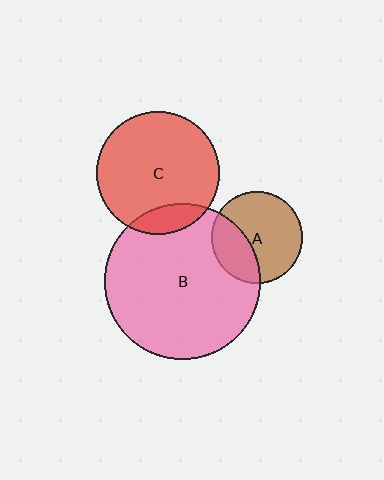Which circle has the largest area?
Circle B (pink).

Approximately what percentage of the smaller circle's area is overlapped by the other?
Approximately 15%.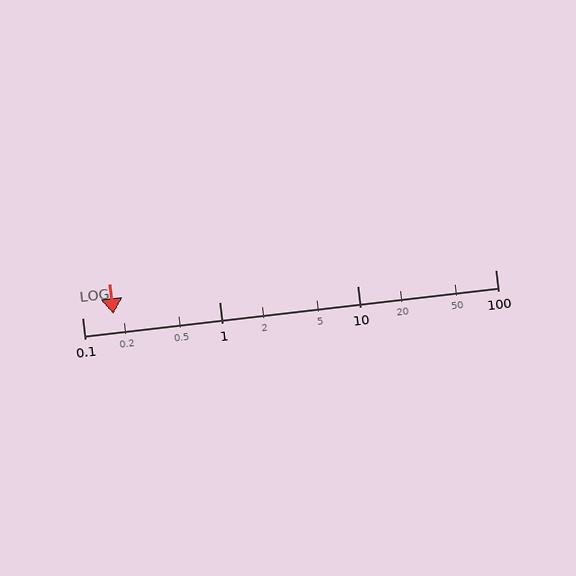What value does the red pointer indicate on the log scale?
The pointer indicates approximately 0.17.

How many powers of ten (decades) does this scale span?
The scale spans 3 decades, from 0.1 to 100.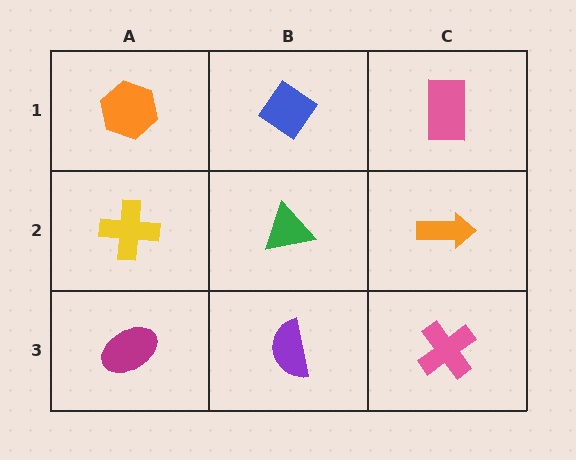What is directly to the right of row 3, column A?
A purple semicircle.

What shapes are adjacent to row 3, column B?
A green triangle (row 2, column B), a magenta ellipse (row 3, column A), a pink cross (row 3, column C).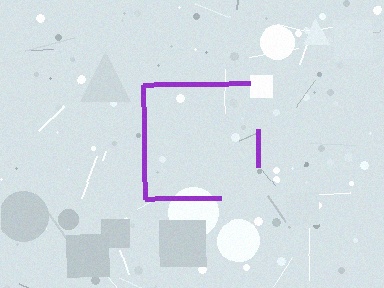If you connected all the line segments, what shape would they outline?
They would outline a square.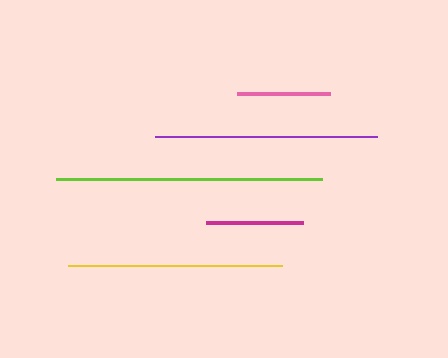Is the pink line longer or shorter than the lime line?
The lime line is longer than the pink line.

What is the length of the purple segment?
The purple segment is approximately 221 pixels long.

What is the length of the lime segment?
The lime segment is approximately 265 pixels long.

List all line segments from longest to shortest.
From longest to shortest: lime, purple, yellow, magenta, pink.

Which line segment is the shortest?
The pink line is the shortest at approximately 93 pixels.